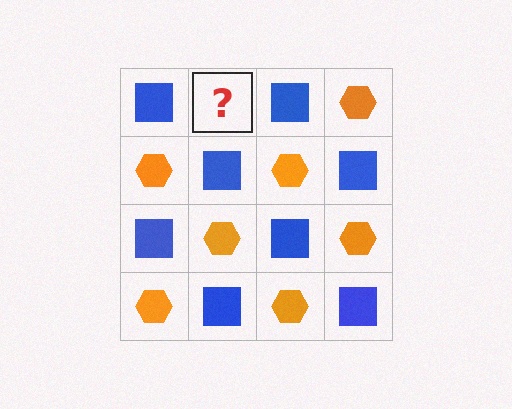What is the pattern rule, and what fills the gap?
The rule is that it alternates blue square and orange hexagon in a checkerboard pattern. The gap should be filled with an orange hexagon.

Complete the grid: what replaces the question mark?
The question mark should be replaced with an orange hexagon.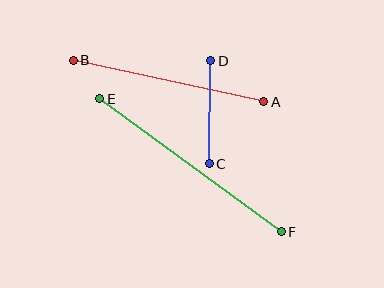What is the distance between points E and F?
The distance is approximately 225 pixels.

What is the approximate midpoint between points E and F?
The midpoint is at approximately (190, 165) pixels.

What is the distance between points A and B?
The distance is approximately 195 pixels.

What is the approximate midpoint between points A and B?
The midpoint is at approximately (169, 81) pixels.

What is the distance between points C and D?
The distance is approximately 103 pixels.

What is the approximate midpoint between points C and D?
The midpoint is at approximately (210, 112) pixels.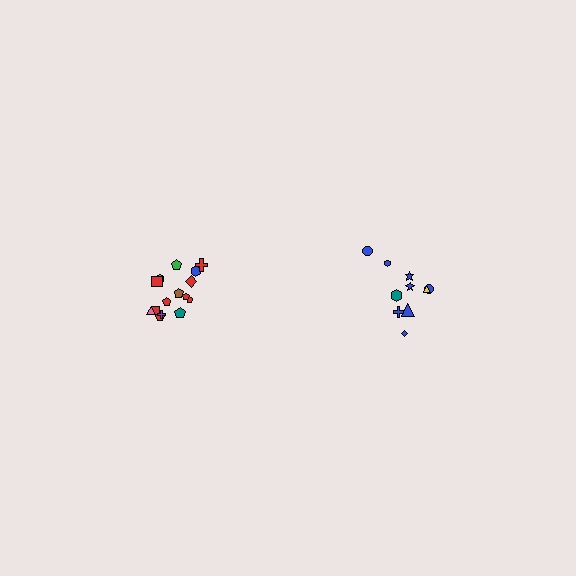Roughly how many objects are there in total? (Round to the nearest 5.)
Roughly 25 objects in total.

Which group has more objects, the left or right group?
The left group.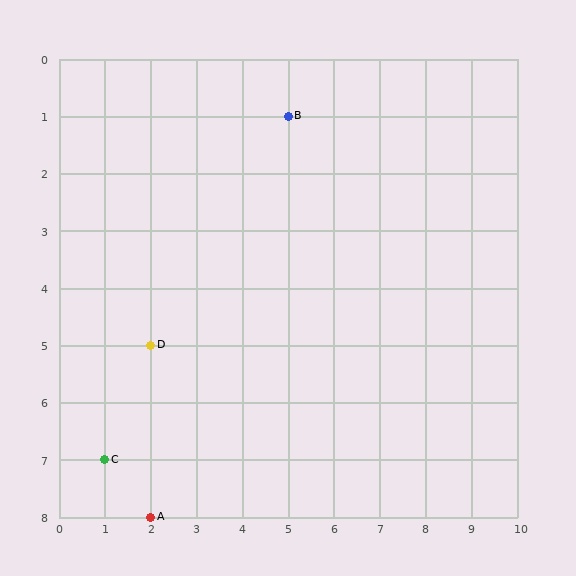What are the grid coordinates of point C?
Point C is at grid coordinates (1, 7).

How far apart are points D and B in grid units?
Points D and B are 3 columns and 4 rows apart (about 5.0 grid units diagonally).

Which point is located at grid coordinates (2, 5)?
Point D is at (2, 5).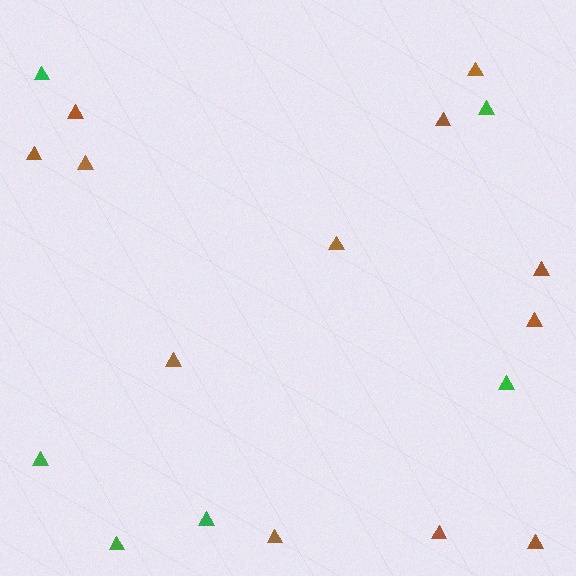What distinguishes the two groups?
There are 2 groups: one group of brown triangles (12) and one group of green triangles (6).